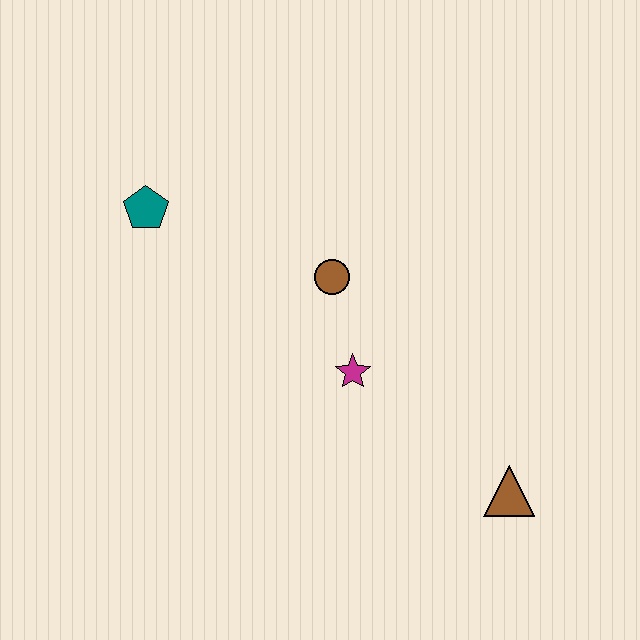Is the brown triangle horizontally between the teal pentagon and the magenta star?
No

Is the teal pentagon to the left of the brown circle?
Yes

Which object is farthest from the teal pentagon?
The brown triangle is farthest from the teal pentagon.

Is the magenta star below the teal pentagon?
Yes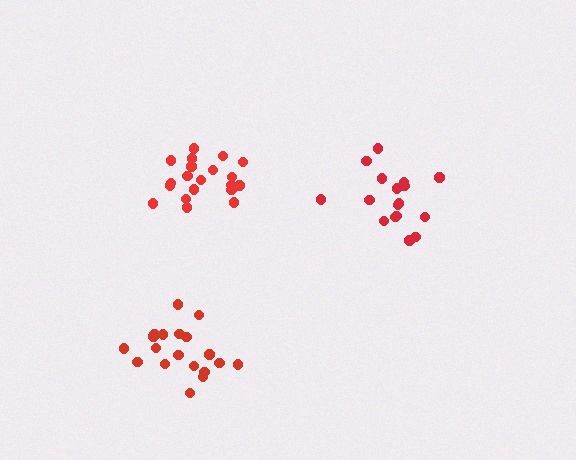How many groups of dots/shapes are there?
There are 3 groups.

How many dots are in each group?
Group 1: 19 dots, Group 2: 17 dots, Group 3: 20 dots (56 total).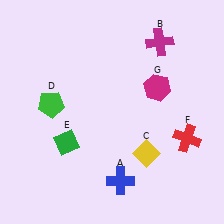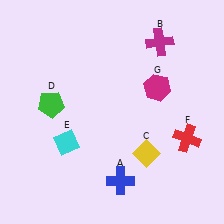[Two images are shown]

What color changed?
The diamond (E) changed from green in Image 1 to cyan in Image 2.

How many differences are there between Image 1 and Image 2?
There is 1 difference between the two images.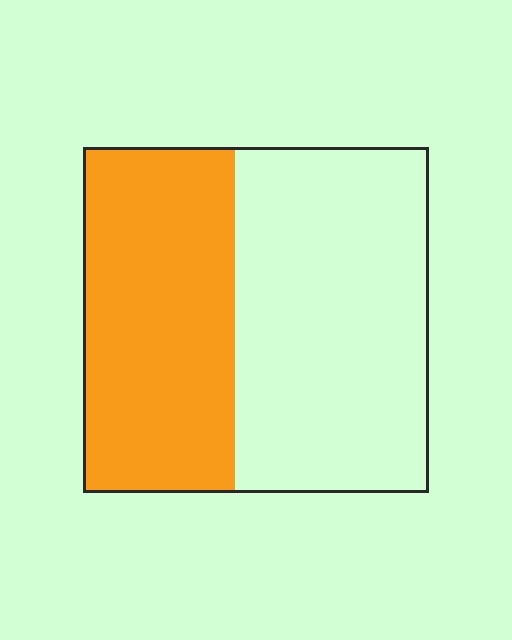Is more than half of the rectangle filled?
No.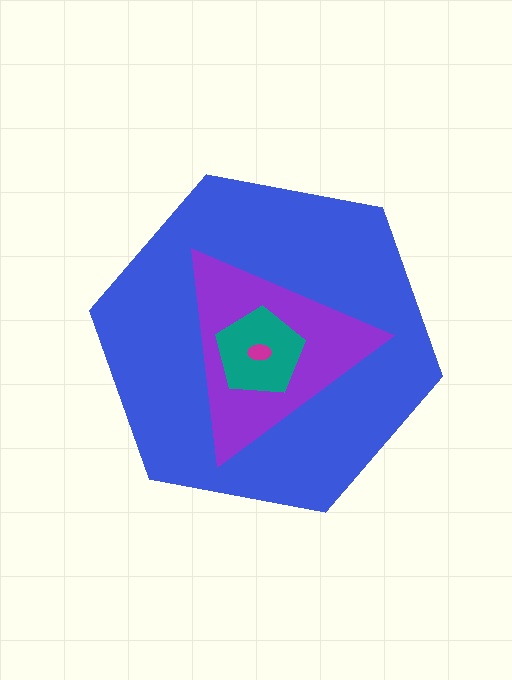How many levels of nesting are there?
4.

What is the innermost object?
The magenta ellipse.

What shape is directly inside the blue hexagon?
The purple triangle.